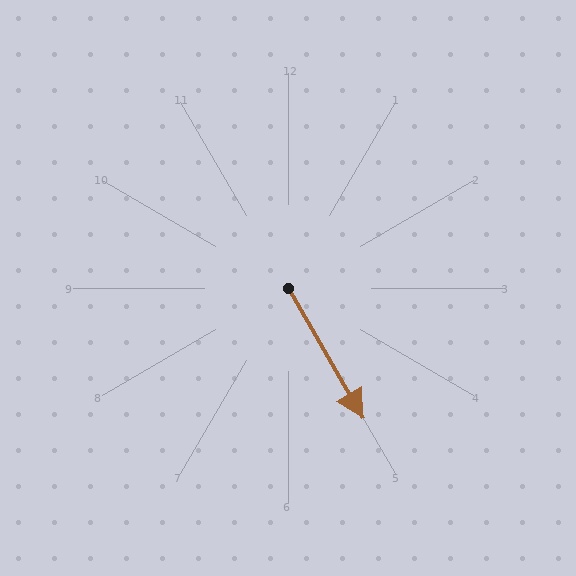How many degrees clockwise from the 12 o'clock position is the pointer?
Approximately 150 degrees.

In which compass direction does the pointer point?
Southeast.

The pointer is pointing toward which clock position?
Roughly 5 o'clock.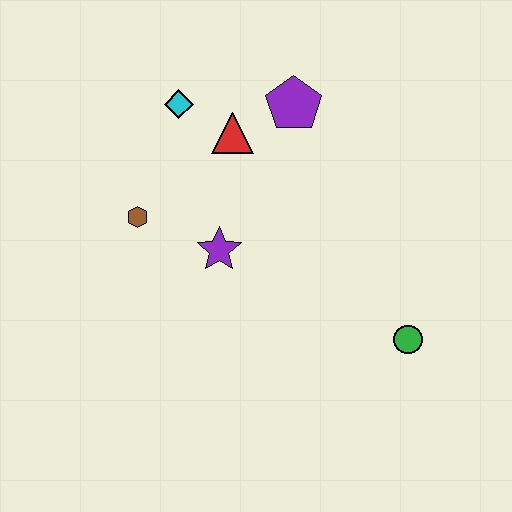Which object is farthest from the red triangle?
The green circle is farthest from the red triangle.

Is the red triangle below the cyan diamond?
Yes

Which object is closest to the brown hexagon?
The purple star is closest to the brown hexagon.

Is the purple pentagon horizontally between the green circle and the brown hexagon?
Yes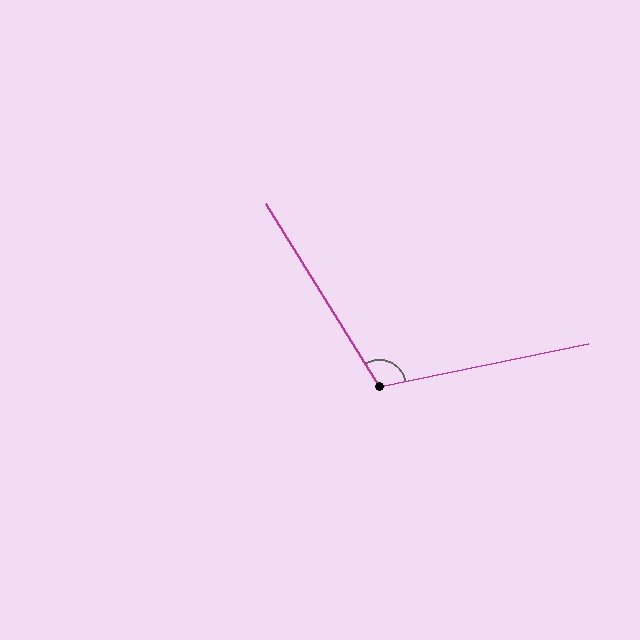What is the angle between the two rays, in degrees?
Approximately 110 degrees.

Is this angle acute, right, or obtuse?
It is obtuse.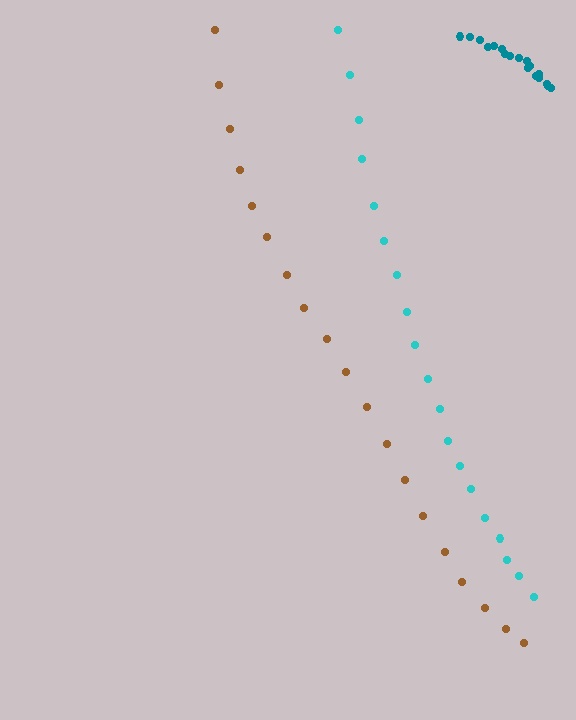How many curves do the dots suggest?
There are 3 distinct paths.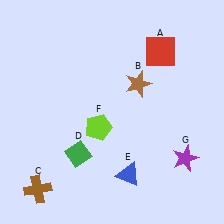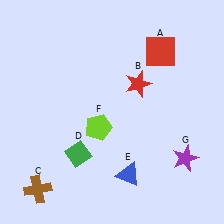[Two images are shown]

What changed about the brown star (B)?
In Image 1, B is brown. In Image 2, it changed to red.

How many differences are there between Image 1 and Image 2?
There is 1 difference between the two images.